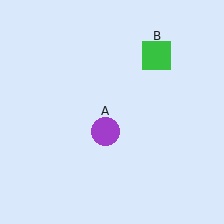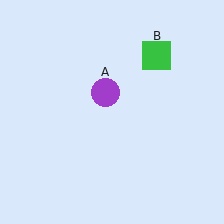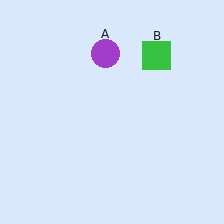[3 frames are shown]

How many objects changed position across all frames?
1 object changed position: purple circle (object A).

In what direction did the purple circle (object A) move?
The purple circle (object A) moved up.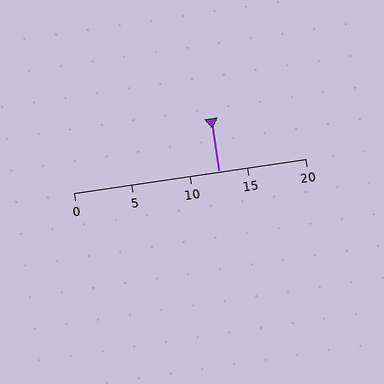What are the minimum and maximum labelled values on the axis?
The axis runs from 0 to 20.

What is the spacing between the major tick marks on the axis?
The major ticks are spaced 5 apart.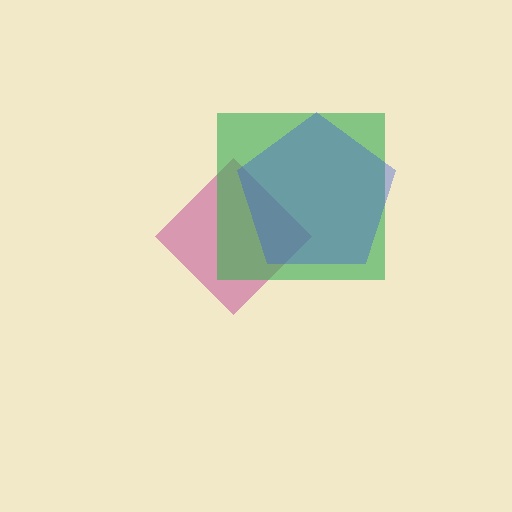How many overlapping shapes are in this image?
There are 3 overlapping shapes in the image.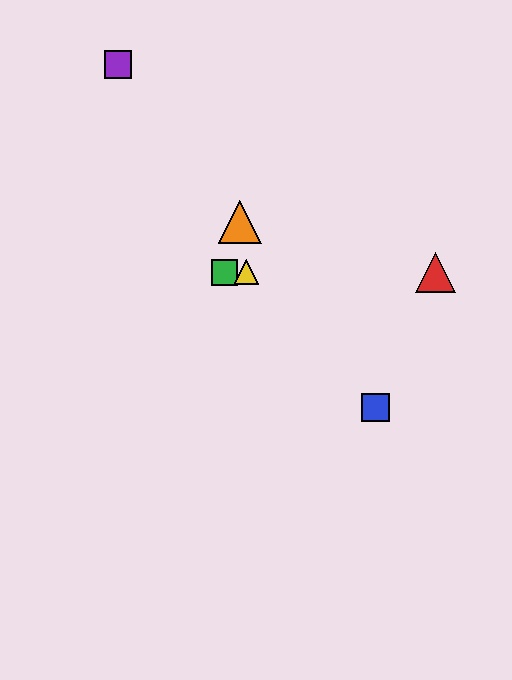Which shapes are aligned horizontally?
The red triangle, the green square, the yellow triangle are aligned horizontally.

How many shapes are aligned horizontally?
3 shapes (the red triangle, the green square, the yellow triangle) are aligned horizontally.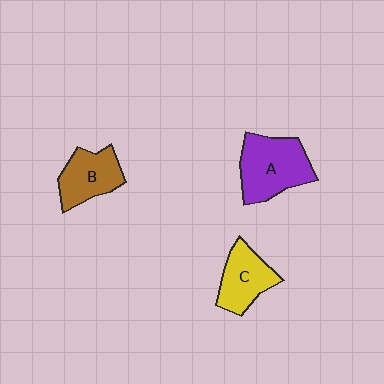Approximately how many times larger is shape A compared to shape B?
Approximately 1.4 times.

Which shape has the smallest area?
Shape C (yellow).